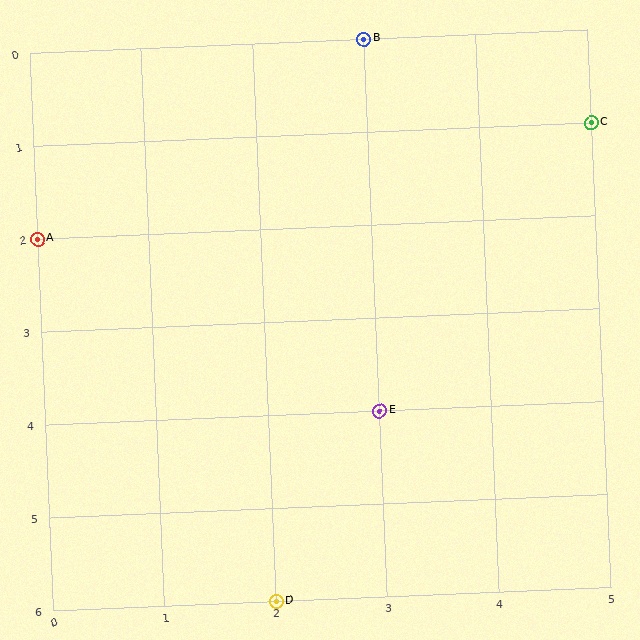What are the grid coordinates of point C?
Point C is at grid coordinates (5, 1).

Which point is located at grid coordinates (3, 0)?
Point B is at (3, 0).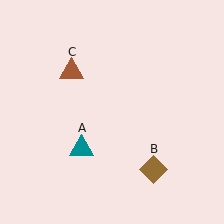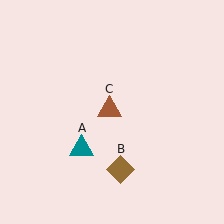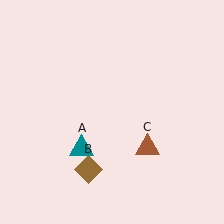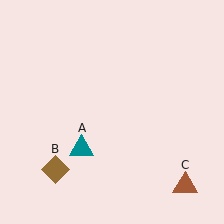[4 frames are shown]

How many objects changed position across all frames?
2 objects changed position: brown diamond (object B), brown triangle (object C).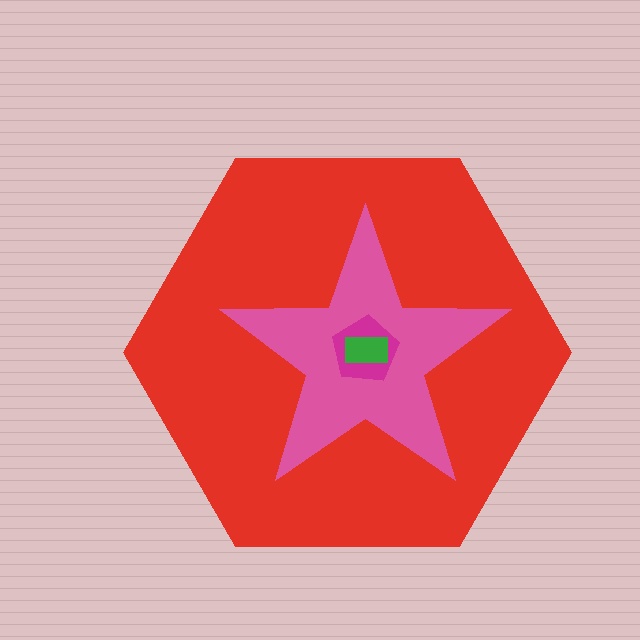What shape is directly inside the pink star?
The magenta pentagon.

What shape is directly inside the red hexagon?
The pink star.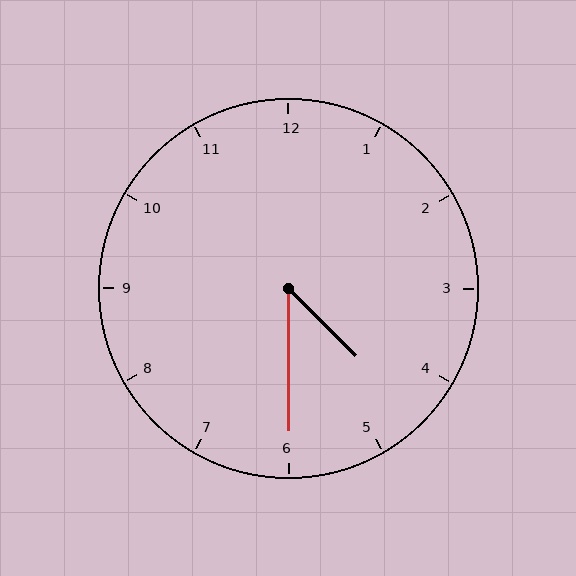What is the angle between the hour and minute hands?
Approximately 45 degrees.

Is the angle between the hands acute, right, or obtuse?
It is acute.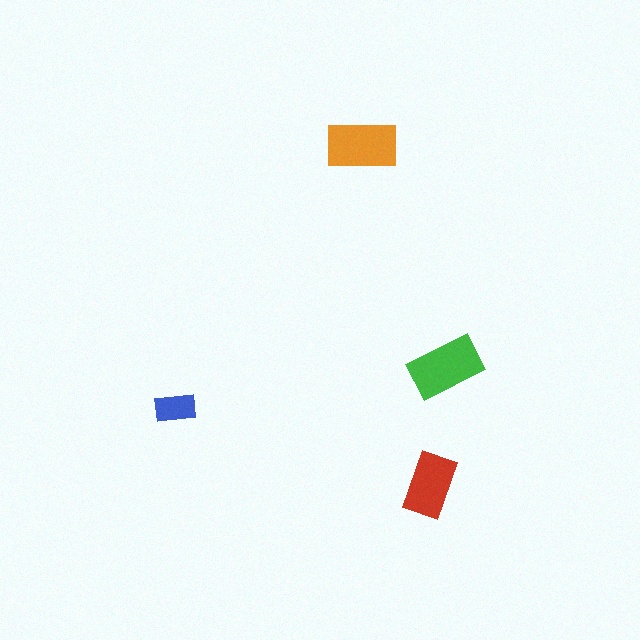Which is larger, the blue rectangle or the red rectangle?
The red one.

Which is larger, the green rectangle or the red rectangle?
The green one.